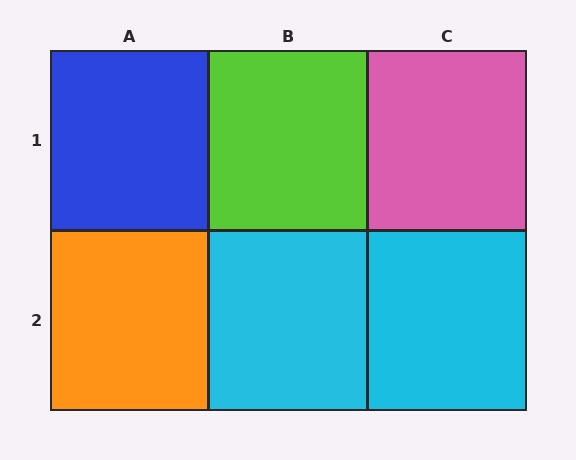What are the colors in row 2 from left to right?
Orange, cyan, cyan.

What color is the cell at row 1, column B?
Lime.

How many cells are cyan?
2 cells are cyan.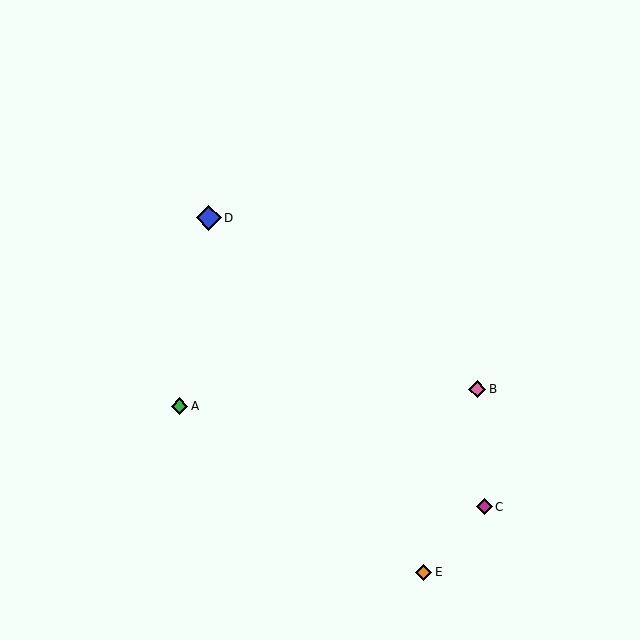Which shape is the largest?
The blue diamond (labeled D) is the largest.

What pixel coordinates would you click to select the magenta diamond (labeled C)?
Click at (484, 507) to select the magenta diamond C.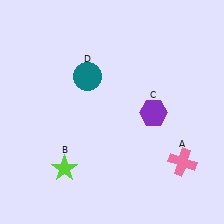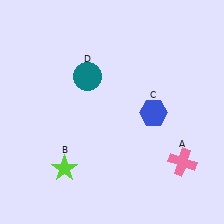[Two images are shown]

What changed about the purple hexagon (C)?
In Image 1, C is purple. In Image 2, it changed to blue.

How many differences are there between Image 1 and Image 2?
There is 1 difference between the two images.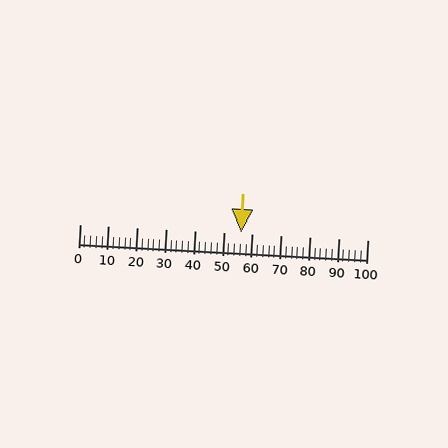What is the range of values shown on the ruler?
The ruler shows values from 0 to 100.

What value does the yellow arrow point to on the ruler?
The yellow arrow points to approximately 56.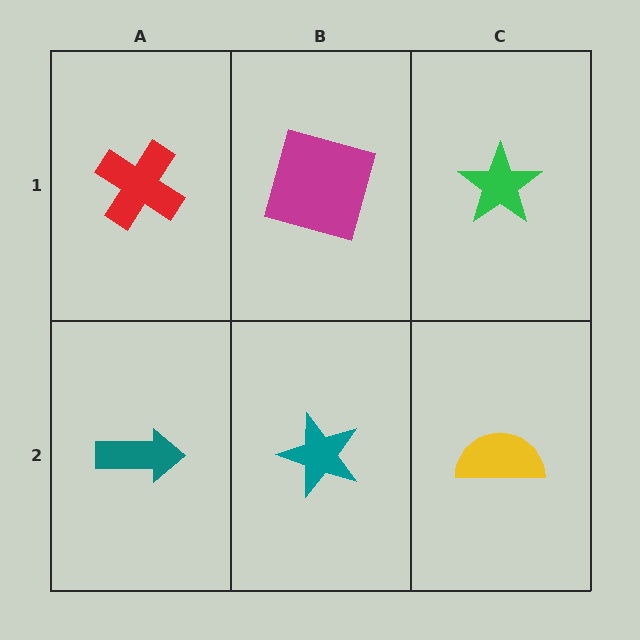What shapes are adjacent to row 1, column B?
A teal star (row 2, column B), a red cross (row 1, column A), a green star (row 1, column C).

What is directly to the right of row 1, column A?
A magenta square.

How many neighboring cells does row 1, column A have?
2.